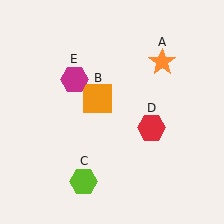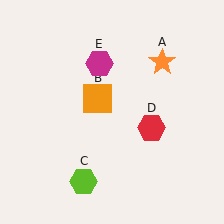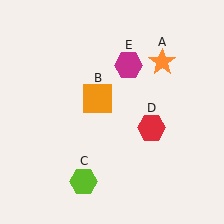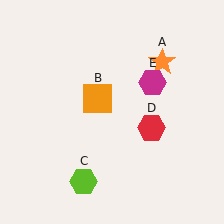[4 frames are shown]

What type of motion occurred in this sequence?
The magenta hexagon (object E) rotated clockwise around the center of the scene.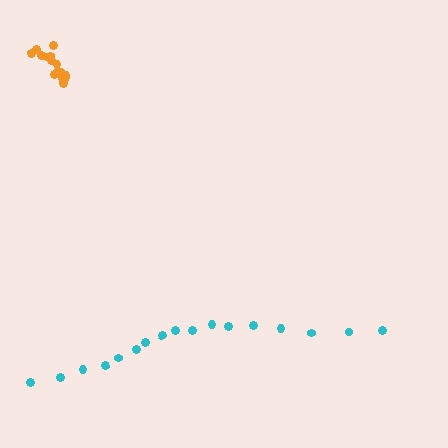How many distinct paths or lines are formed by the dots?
There are 2 distinct paths.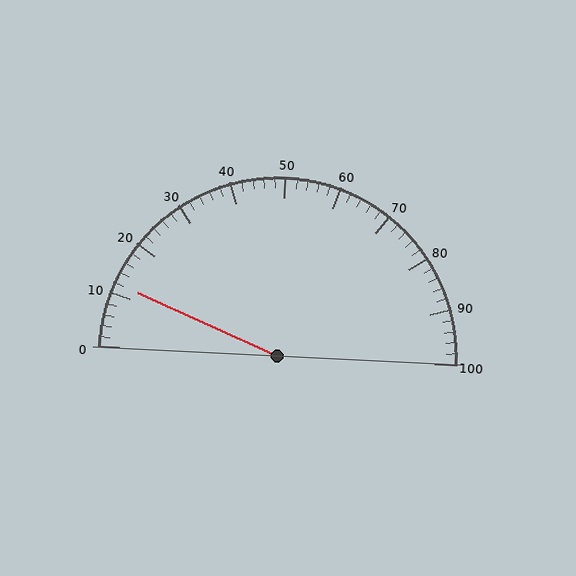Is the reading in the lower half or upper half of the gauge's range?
The reading is in the lower half of the range (0 to 100).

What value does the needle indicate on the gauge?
The needle indicates approximately 12.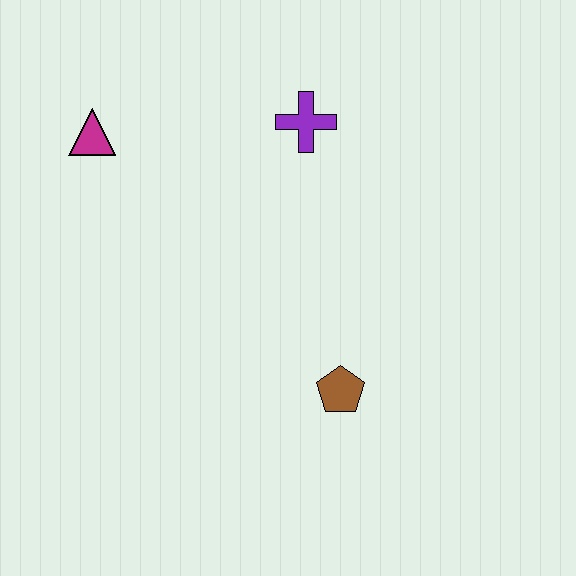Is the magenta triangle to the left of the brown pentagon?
Yes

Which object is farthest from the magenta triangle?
The brown pentagon is farthest from the magenta triangle.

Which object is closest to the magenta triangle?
The purple cross is closest to the magenta triangle.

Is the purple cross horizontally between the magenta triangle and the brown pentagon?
Yes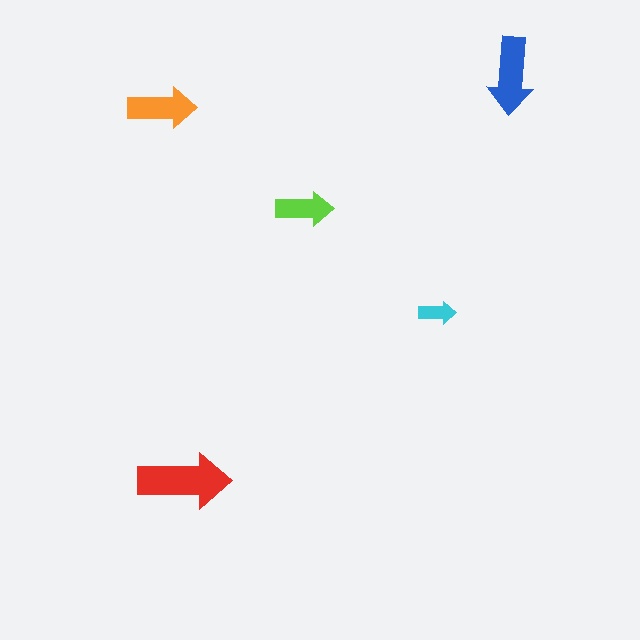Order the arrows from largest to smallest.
the red one, the blue one, the orange one, the lime one, the cyan one.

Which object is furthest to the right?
The blue arrow is rightmost.